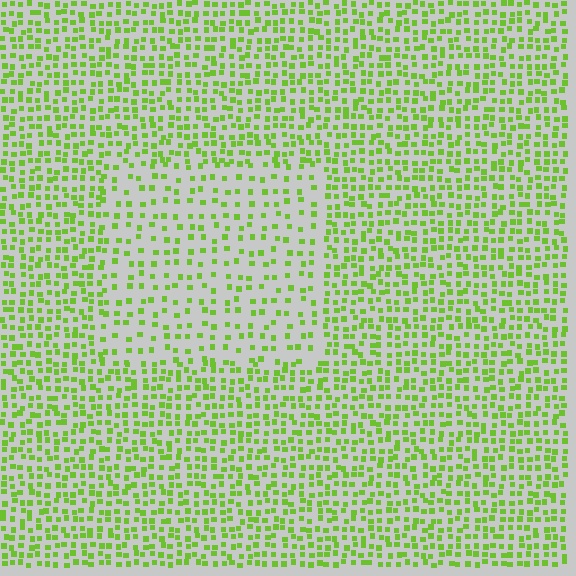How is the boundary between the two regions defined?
The boundary is defined by a change in element density (approximately 2.0x ratio). All elements are the same color, size, and shape.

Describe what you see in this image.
The image contains small lime elements arranged at two different densities. A rectangle-shaped region is visible where the elements are less densely packed than the surrounding area.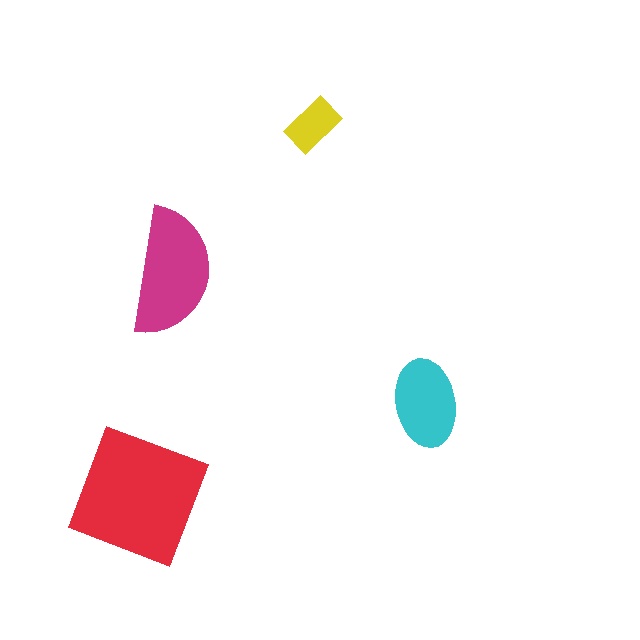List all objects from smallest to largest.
The yellow rectangle, the cyan ellipse, the magenta semicircle, the red square.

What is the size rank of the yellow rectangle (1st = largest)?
4th.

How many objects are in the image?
There are 4 objects in the image.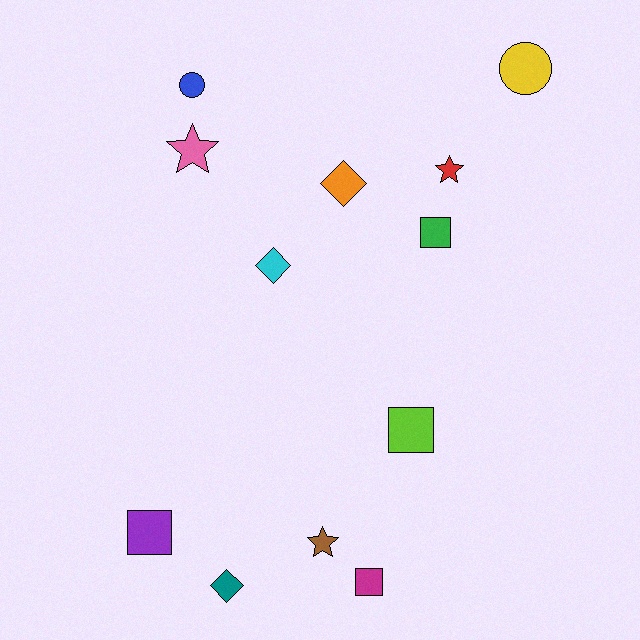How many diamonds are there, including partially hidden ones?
There are 3 diamonds.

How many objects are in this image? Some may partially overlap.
There are 12 objects.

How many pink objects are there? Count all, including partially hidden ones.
There is 1 pink object.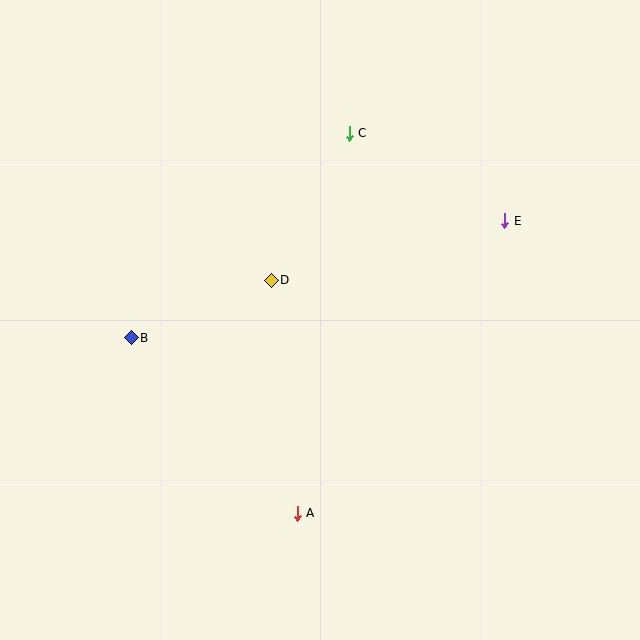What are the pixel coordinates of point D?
Point D is at (271, 280).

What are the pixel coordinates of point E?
Point E is at (505, 221).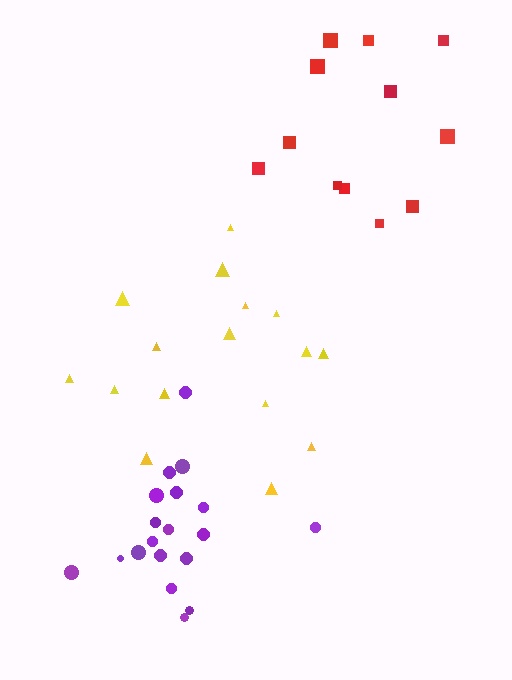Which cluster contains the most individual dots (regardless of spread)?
Purple (19).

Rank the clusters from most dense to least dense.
purple, yellow, red.